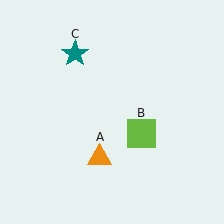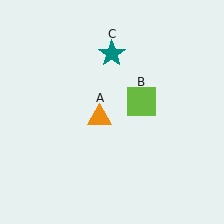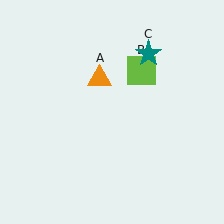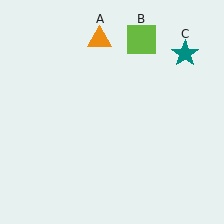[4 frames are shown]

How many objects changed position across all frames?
3 objects changed position: orange triangle (object A), lime square (object B), teal star (object C).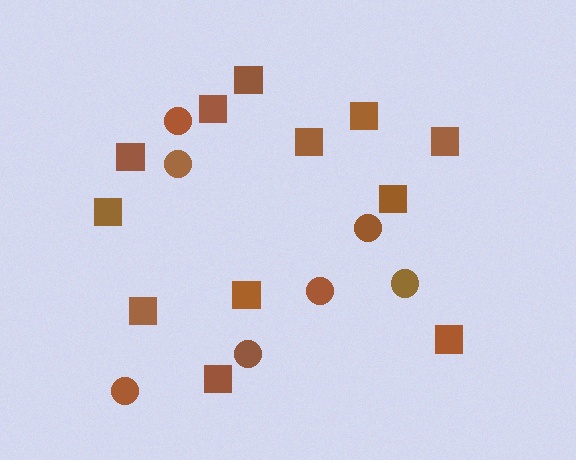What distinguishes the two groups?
There are 2 groups: one group of circles (7) and one group of squares (12).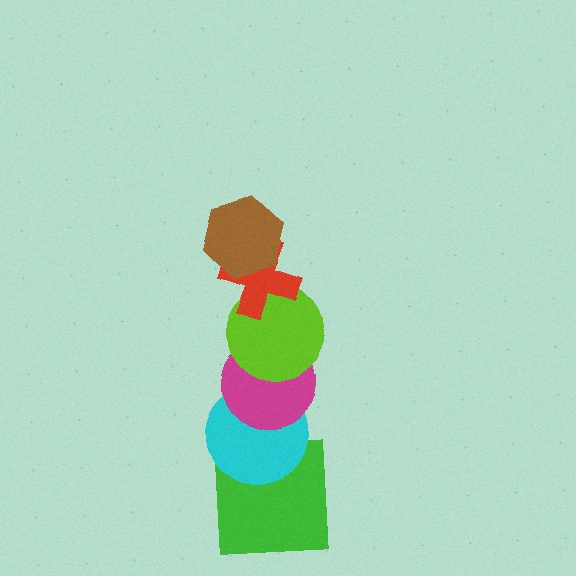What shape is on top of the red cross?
The brown hexagon is on top of the red cross.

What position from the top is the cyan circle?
The cyan circle is 5th from the top.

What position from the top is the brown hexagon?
The brown hexagon is 1st from the top.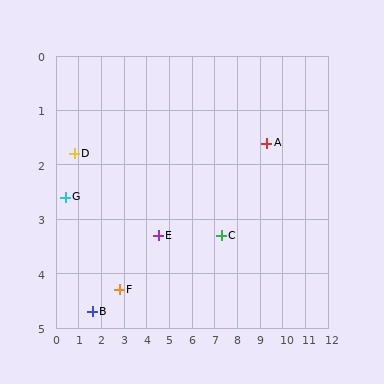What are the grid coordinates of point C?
Point C is at approximately (7.3, 3.3).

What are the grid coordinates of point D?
Point D is at approximately (0.8, 1.8).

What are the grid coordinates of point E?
Point E is at approximately (4.5, 3.3).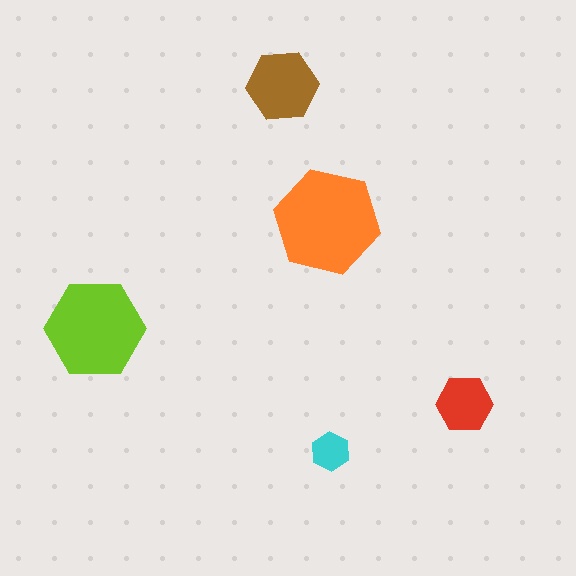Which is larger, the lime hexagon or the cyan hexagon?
The lime one.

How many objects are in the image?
There are 5 objects in the image.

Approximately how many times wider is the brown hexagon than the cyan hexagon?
About 2 times wider.